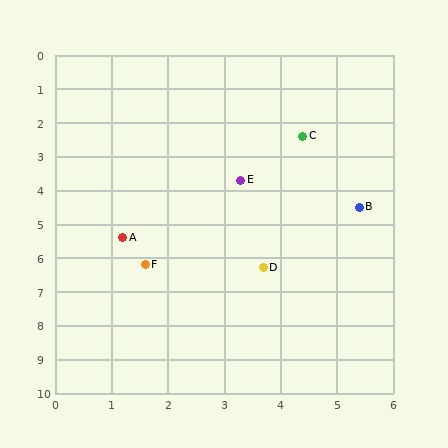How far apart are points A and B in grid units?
Points A and B are about 4.3 grid units apart.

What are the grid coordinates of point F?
Point F is at approximately (1.6, 6.2).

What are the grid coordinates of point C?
Point C is at approximately (4.4, 2.4).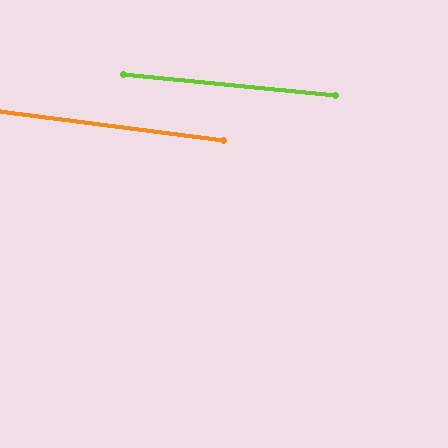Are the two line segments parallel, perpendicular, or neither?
Parallel — their directions differ by only 1.8°.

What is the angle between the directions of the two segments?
Approximately 2 degrees.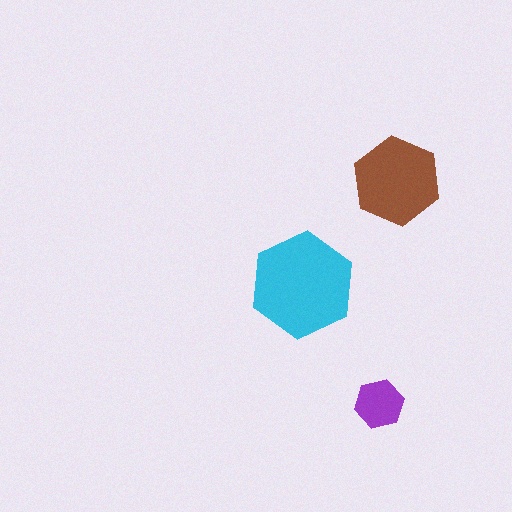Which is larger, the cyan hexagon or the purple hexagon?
The cyan one.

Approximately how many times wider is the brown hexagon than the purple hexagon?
About 2 times wider.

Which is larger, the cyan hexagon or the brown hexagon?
The cyan one.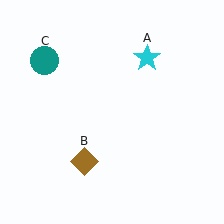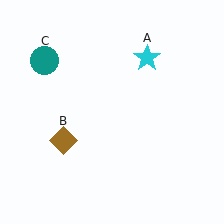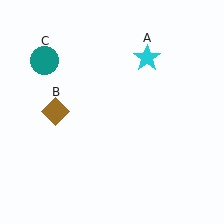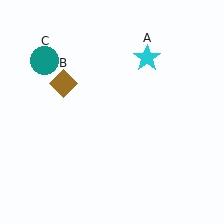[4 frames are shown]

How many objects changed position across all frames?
1 object changed position: brown diamond (object B).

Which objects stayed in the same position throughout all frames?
Cyan star (object A) and teal circle (object C) remained stationary.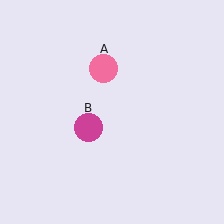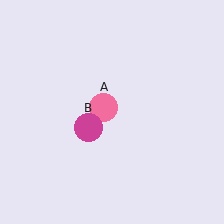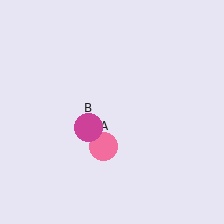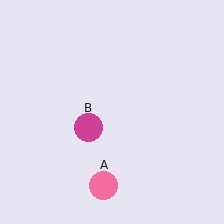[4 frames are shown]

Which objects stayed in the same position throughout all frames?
Magenta circle (object B) remained stationary.